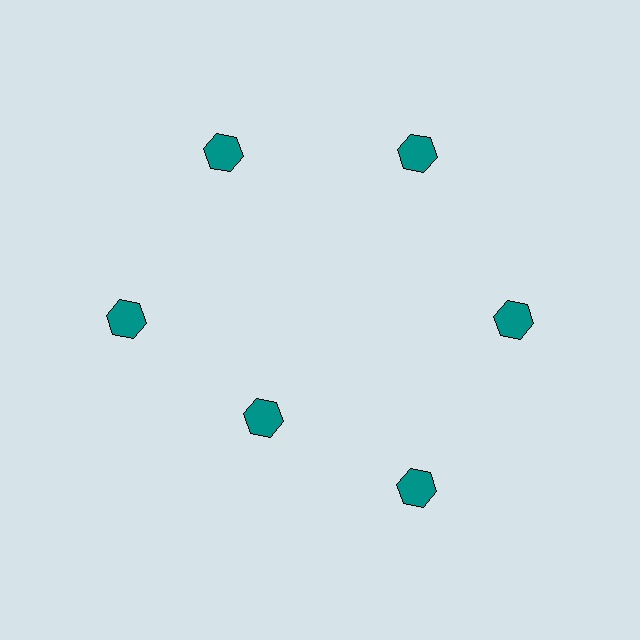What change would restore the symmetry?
The symmetry would be restored by moving it outward, back onto the ring so that all 6 hexagons sit at equal angles and equal distance from the center.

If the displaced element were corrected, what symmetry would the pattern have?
It would have 6-fold rotational symmetry — the pattern would map onto itself every 60 degrees.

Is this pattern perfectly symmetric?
No. The 6 teal hexagons are arranged in a ring, but one element near the 7 o'clock position is pulled inward toward the center, breaking the 6-fold rotational symmetry.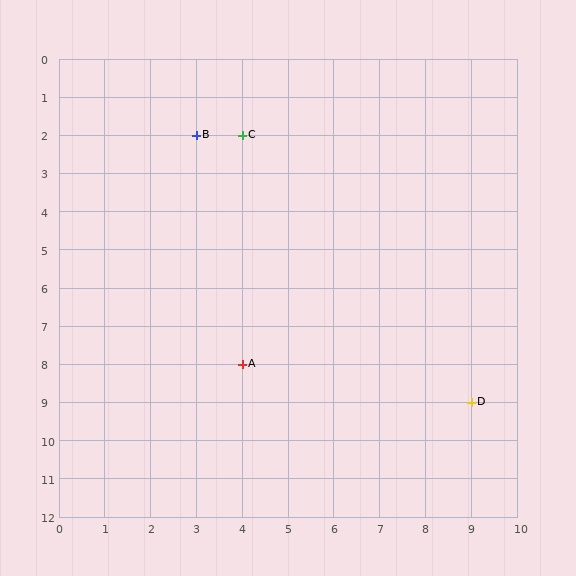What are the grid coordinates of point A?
Point A is at grid coordinates (4, 8).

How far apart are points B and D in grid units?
Points B and D are 6 columns and 7 rows apart (about 9.2 grid units diagonally).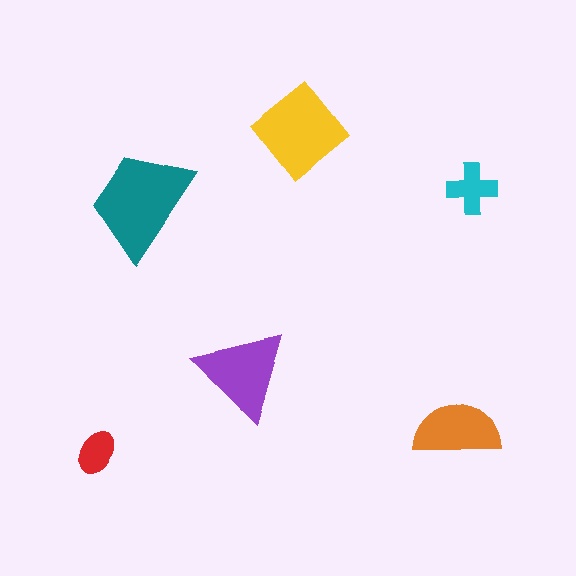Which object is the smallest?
The red ellipse.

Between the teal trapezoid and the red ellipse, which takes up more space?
The teal trapezoid.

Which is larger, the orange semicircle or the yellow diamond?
The yellow diamond.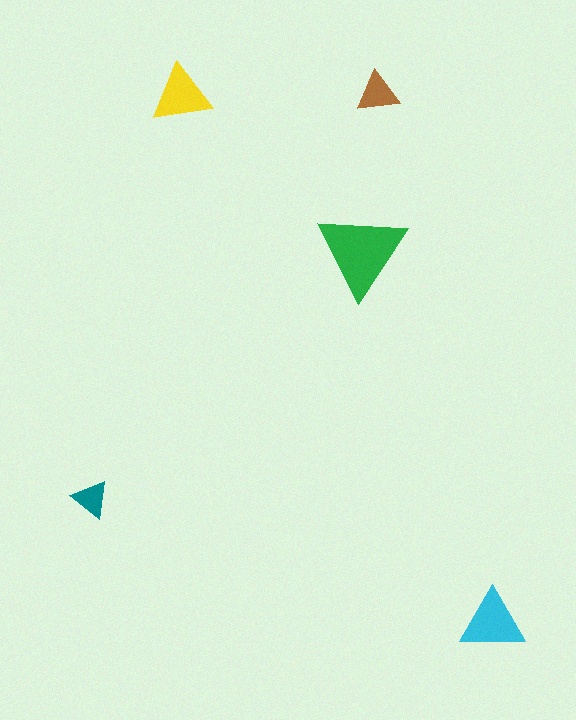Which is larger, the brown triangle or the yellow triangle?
The yellow one.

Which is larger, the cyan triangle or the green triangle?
The green one.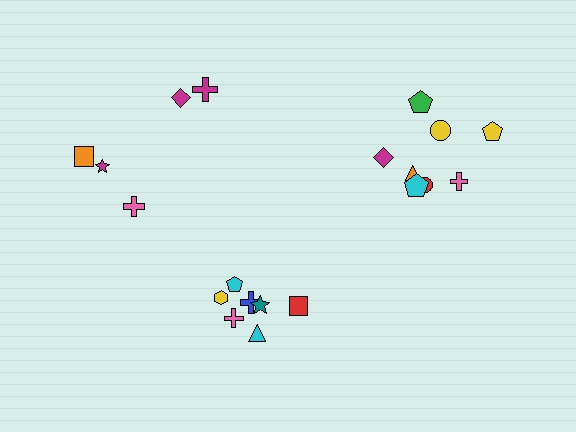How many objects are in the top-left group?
There are 5 objects.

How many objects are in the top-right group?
There are 8 objects.